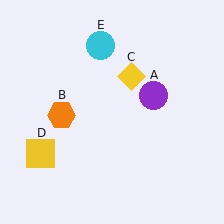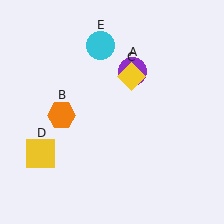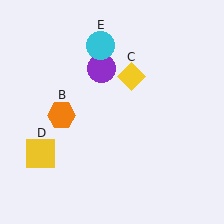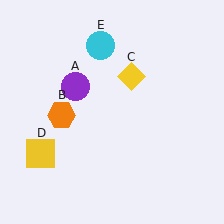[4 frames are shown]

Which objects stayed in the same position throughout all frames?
Orange hexagon (object B) and yellow diamond (object C) and yellow square (object D) and cyan circle (object E) remained stationary.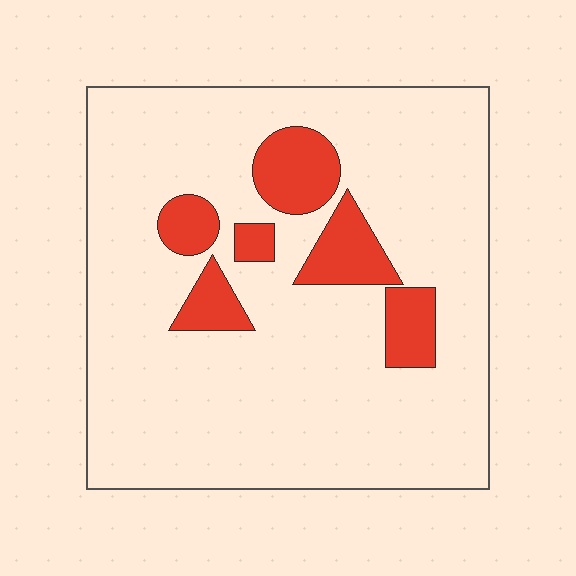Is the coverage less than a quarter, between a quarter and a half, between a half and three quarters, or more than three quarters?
Less than a quarter.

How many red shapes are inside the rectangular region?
6.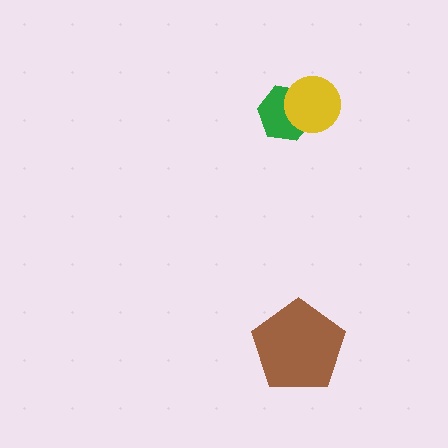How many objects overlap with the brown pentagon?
0 objects overlap with the brown pentagon.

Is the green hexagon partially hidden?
Yes, it is partially covered by another shape.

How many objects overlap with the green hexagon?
1 object overlaps with the green hexagon.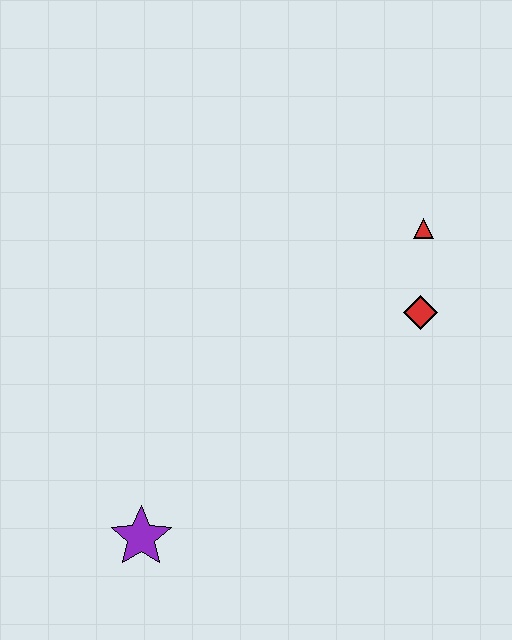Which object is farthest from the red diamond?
The purple star is farthest from the red diamond.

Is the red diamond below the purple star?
No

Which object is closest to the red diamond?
The red triangle is closest to the red diamond.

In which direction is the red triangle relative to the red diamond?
The red triangle is above the red diamond.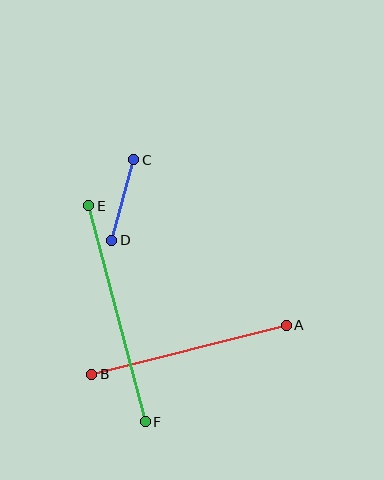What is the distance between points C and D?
The distance is approximately 84 pixels.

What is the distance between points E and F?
The distance is approximately 223 pixels.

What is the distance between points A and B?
The distance is approximately 201 pixels.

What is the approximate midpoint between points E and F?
The midpoint is at approximately (117, 314) pixels.